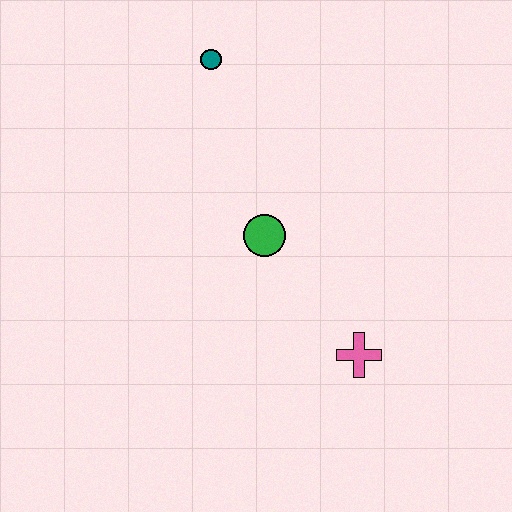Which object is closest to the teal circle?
The green circle is closest to the teal circle.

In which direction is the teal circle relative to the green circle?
The teal circle is above the green circle.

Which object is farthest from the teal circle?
The pink cross is farthest from the teal circle.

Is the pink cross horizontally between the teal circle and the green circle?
No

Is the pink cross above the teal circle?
No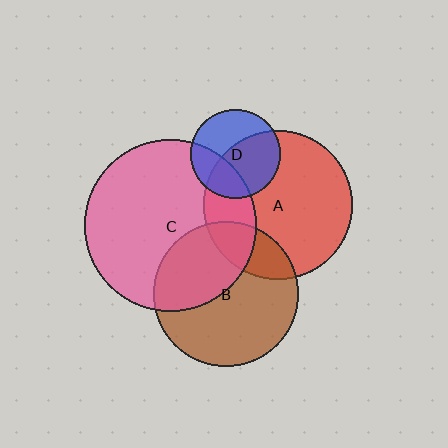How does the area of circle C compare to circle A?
Approximately 1.3 times.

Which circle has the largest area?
Circle C (pink).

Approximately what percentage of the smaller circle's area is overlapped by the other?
Approximately 20%.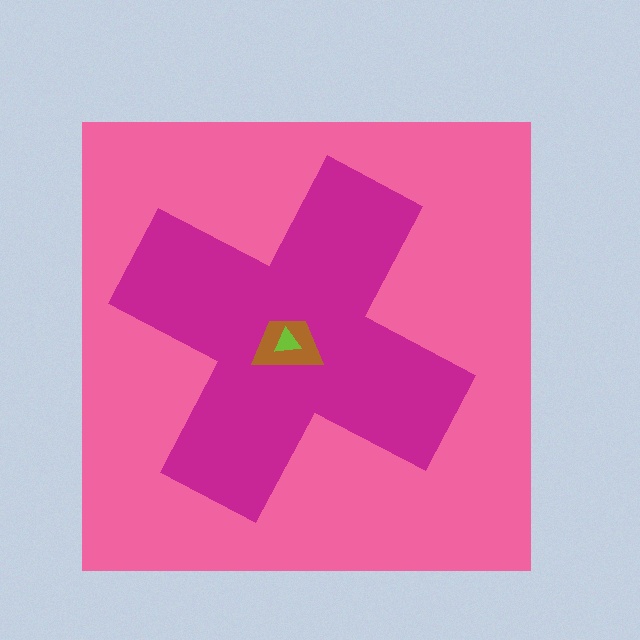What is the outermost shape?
The pink square.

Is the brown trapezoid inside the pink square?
Yes.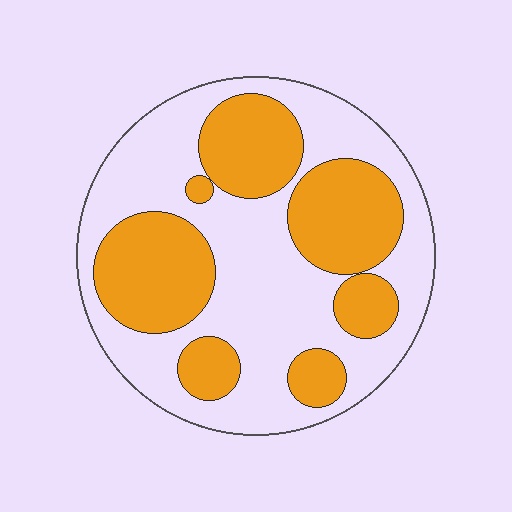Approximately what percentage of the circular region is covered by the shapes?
Approximately 40%.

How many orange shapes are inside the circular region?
7.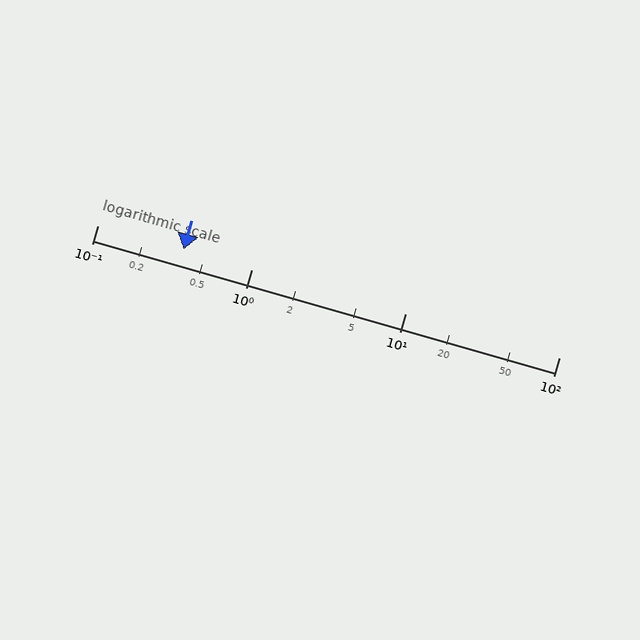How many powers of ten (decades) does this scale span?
The scale spans 3 decades, from 0.1 to 100.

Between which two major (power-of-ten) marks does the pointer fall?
The pointer is between 0.1 and 1.